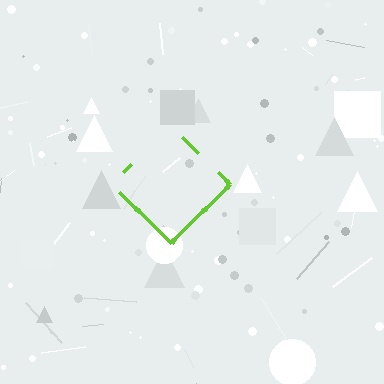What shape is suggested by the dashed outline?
The dashed outline suggests a diamond.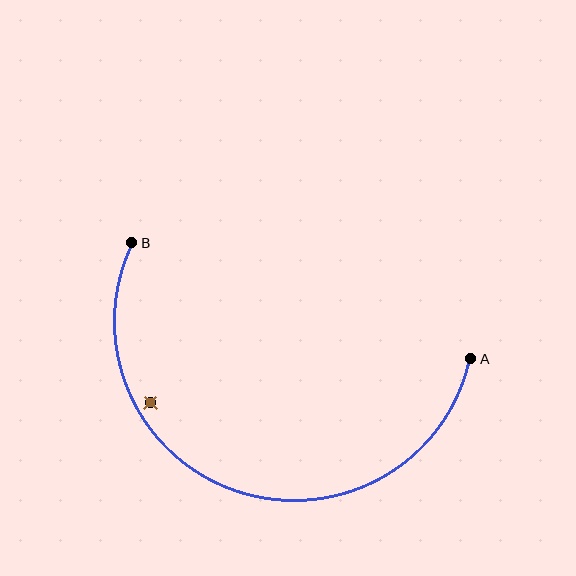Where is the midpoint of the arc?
The arc midpoint is the point on the curve farthest from the straight line joining A and B. It sits below that line.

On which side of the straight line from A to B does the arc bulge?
The arc bulges below the straight line connecting A and B.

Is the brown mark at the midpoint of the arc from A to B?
No — the brown mark does not lie on the arc at all. It sits slightly inside the curve.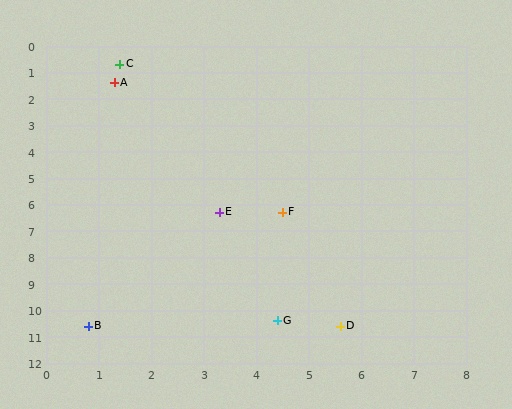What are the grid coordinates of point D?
Point D is at approximately (5.6, 10.6).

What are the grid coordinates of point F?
Point F is at approximately (4.5, 6.3).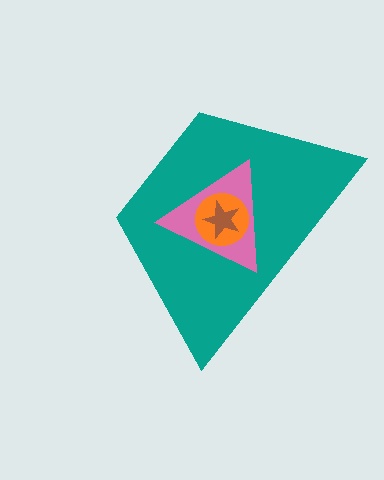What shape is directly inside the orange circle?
The brown star.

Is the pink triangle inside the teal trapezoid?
Yes.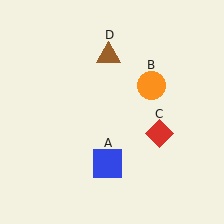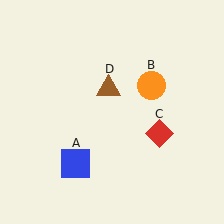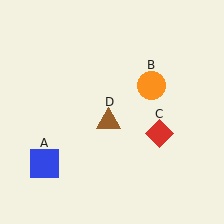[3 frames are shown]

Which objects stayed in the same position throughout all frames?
Orange circle (object B) and red diamond (object C) remained stationary.